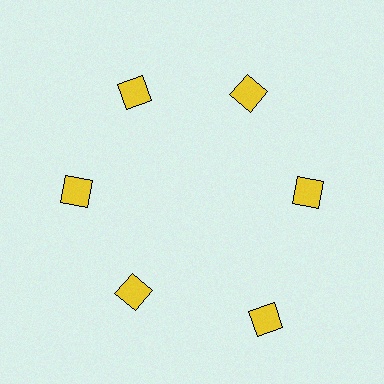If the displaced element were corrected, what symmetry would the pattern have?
It would have 6-fold rotational symmetry — the pattern would map onto itself every 60 degrees.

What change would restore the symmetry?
The symmetry would be restored by moving it inward, back onto the ring so that all 6 diamonds sit at equal angles and equal distance from the center.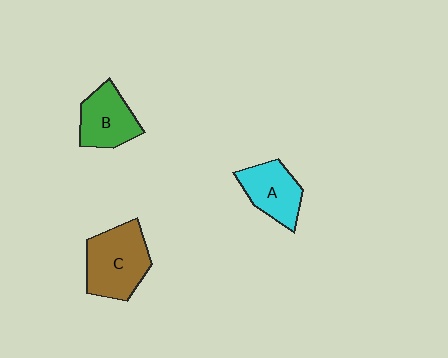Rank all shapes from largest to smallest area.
From largest to smallest: C (brown), B (green), A (cyan).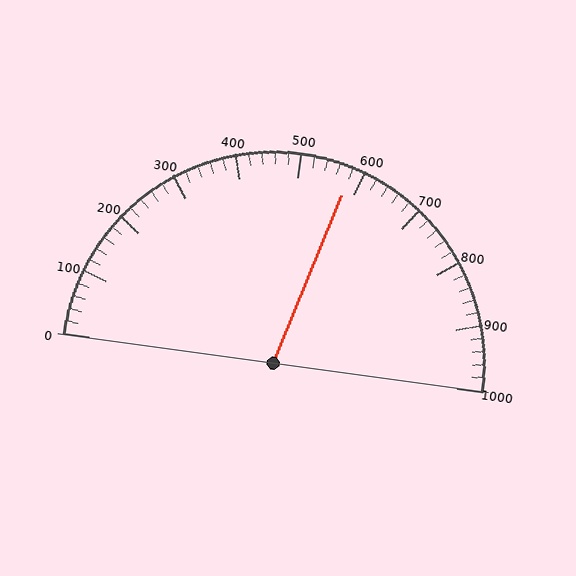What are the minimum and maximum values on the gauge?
The gauge ranges from 0 to 1000.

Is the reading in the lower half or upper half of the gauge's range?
The reading is in the upper half of the range (0 to 1000).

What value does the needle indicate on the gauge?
The needle indicates approximately 580.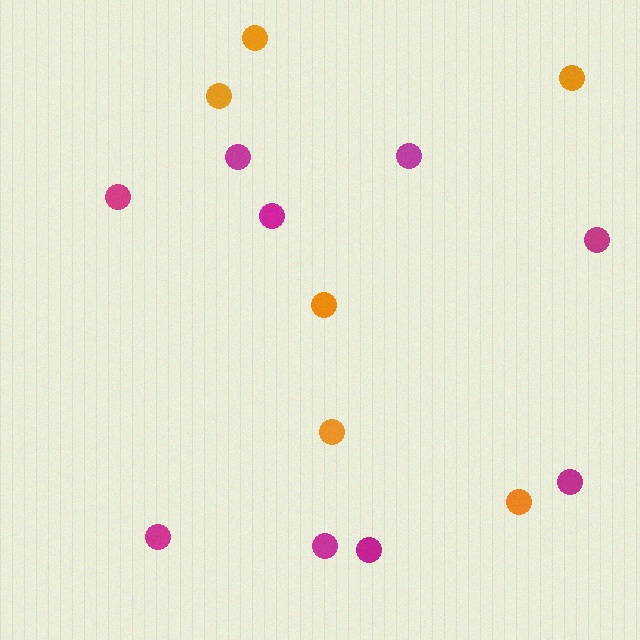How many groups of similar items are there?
There are 2 groups: one group of magenta circles (9) and one group of orange circles (6).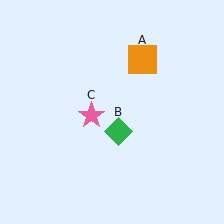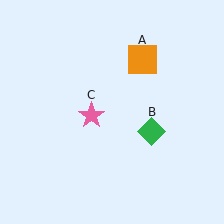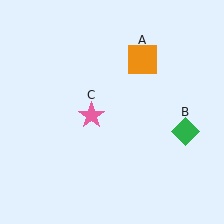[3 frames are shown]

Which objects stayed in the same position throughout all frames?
Orange square (object A) and pink star (object C) remained stationary.